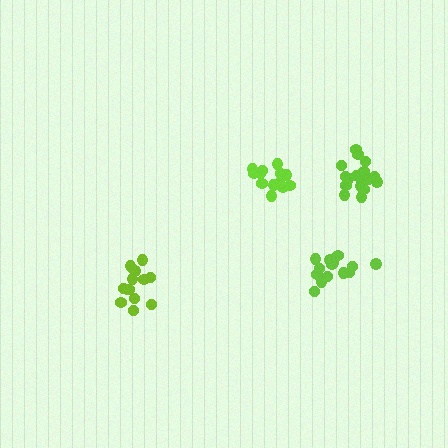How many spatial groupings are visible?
There are 4 spatial groupings.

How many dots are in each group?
Group 1: 14 dots, Group 2: 13 dots, Group 3: 13 dots, Group 4: 17 dots (57 total).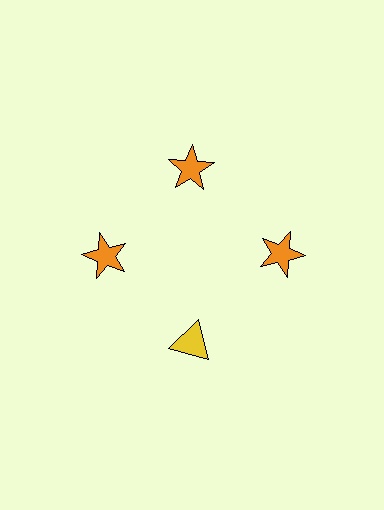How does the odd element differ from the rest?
It differs in both color (yellow instead of orange) and shape (triangle instead of star).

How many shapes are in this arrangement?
There are 4 shapes arranged in a ring pattern.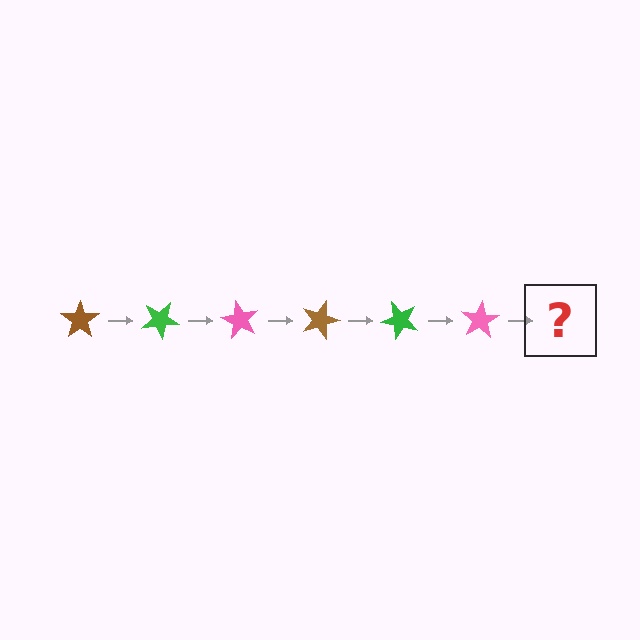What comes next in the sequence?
The next element should be a brown star, rotated 180 degrees from the start.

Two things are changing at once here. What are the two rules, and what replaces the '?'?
The two rules are that it rotates 30 degrees each step and the color cycles through brown, green, and pink. The '?' should be a brown star, rotated 180 degrees from the start.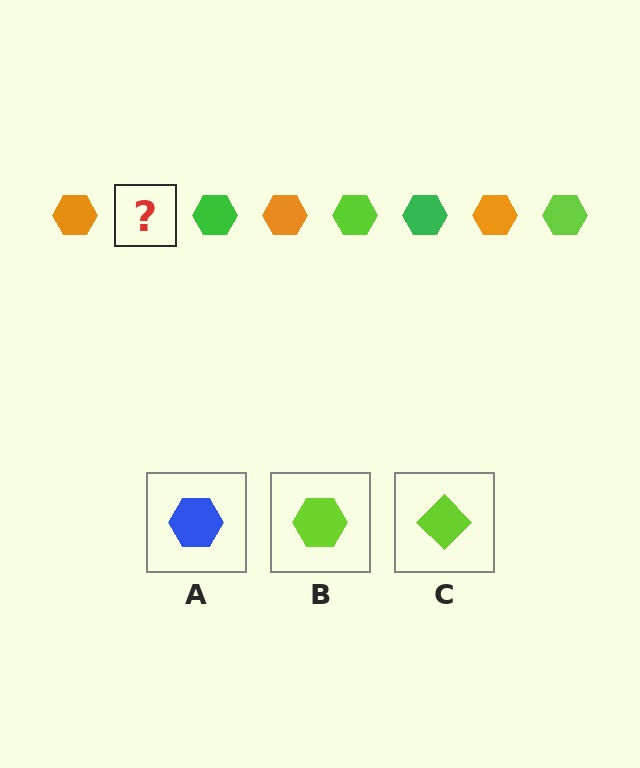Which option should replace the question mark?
Option B.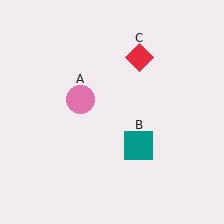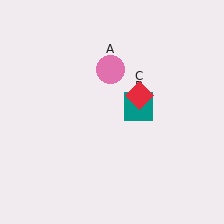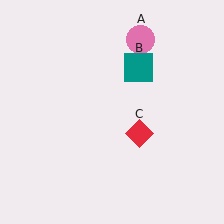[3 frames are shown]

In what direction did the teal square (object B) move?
The teal square (object B) moved up.